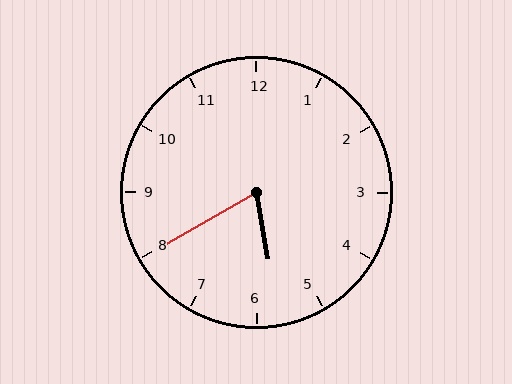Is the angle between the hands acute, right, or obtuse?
It is acute.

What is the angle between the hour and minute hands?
Approximately 70 degrees.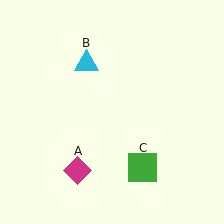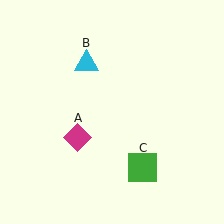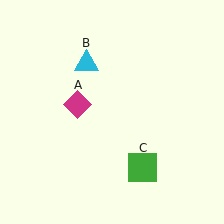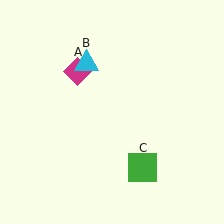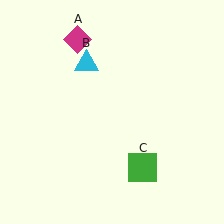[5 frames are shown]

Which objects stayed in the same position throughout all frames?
Cyan triangle (object B) and green square (object C) remained stationary.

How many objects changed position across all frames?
1 object changed position: magenta diamond (object A).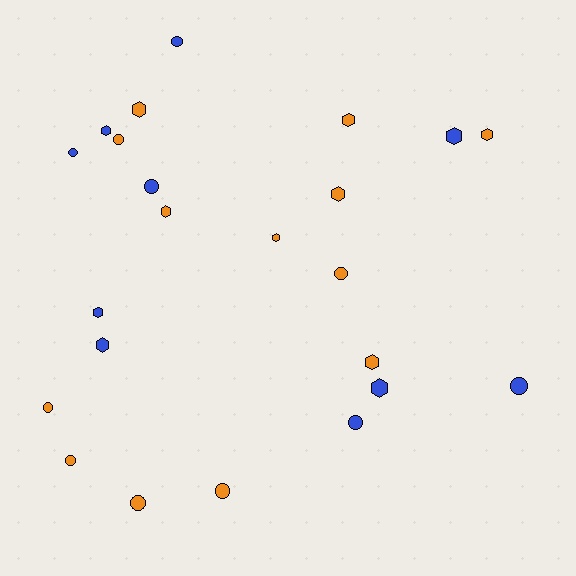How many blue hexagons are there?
There are 5 blue hexagons.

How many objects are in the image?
There are 23 objects.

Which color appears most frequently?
Orange, with 13 objects.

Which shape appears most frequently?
Hexagon, with 12 objects.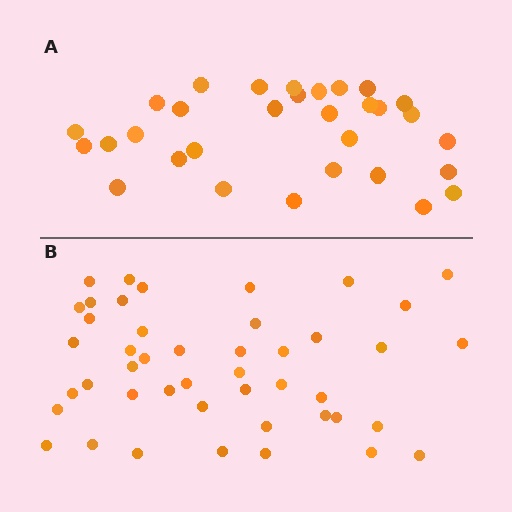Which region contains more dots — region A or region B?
Region B (the bottom region) has more dots.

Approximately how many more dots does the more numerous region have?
Region B has approximately 15 more dots than region A.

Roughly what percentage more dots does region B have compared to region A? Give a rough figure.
About 45% more.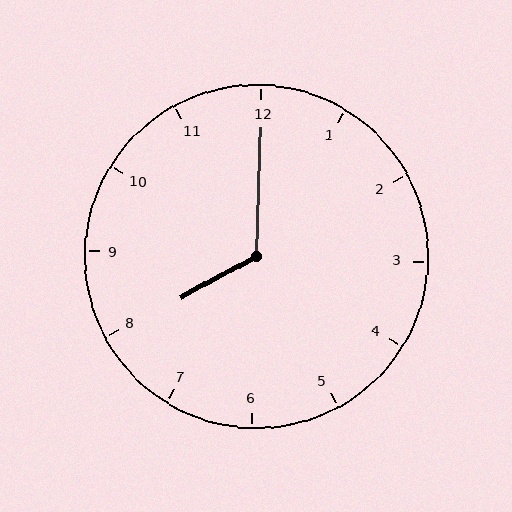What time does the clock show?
8:00.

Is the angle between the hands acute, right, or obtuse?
It is obtuse.